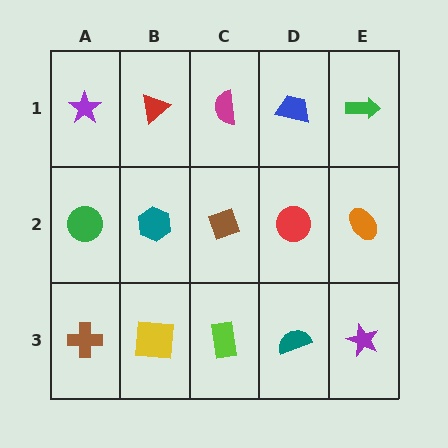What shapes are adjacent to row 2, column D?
A blue trapezoid (row 1, column D), a teal semicircle (row 3, column D), a brown diamond (row 2, column C), an orange ellipse (row 2, column E).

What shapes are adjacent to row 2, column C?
A magenta semicircle (row 1, column C), a lime rectangle (row 3, column C), a teal hexagon (row 2, column B), a red circle (row 2, column D).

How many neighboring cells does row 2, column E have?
3.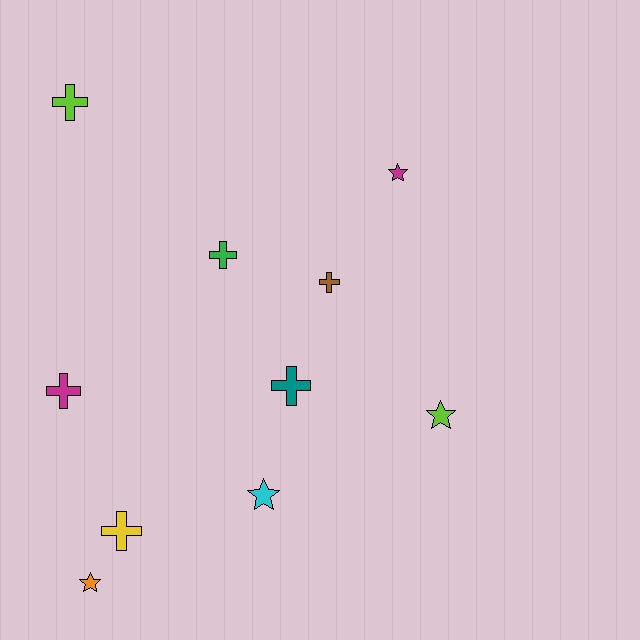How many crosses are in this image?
There are 6 crosses.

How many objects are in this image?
There are 10 objects.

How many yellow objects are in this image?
There is 1 yellow object.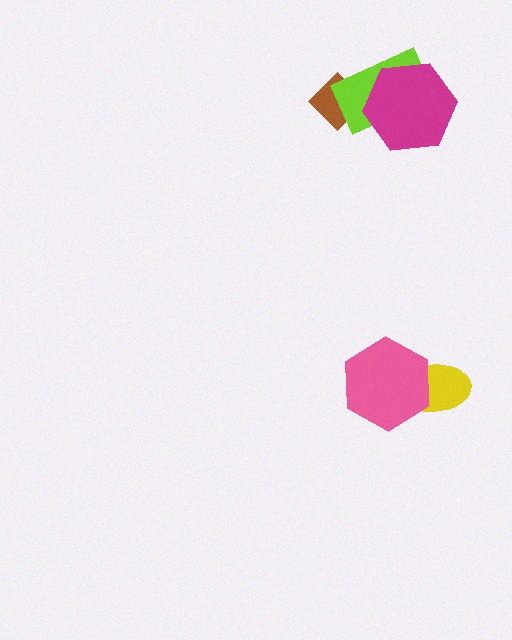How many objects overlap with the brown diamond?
1 object overlaps with the brown diamond.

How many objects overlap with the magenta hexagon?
1 object overlaps with the magenta hexagon.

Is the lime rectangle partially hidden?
Yes, it is partially covered by another shape.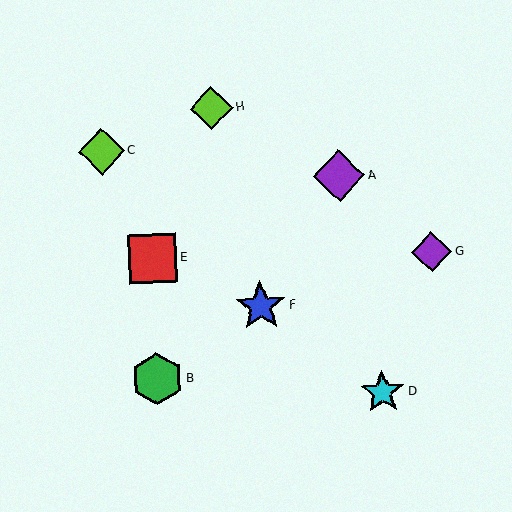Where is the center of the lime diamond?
The center of the lime diamond is at (102, 152).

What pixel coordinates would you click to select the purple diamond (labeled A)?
Click at (339, 176) to select the purple diamond A.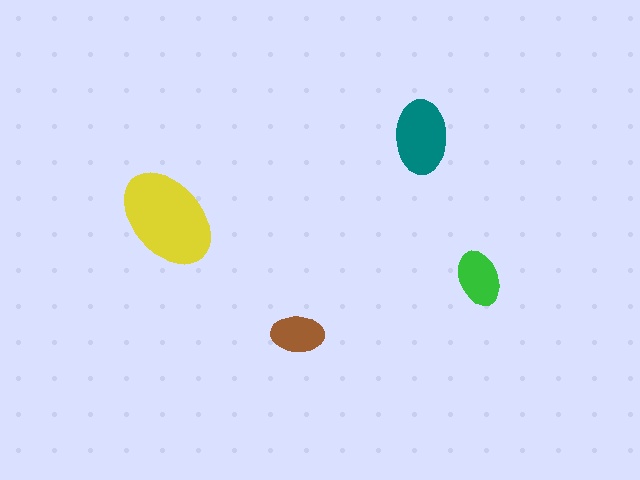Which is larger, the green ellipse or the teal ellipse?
The teal one.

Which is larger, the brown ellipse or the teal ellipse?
The teal one.